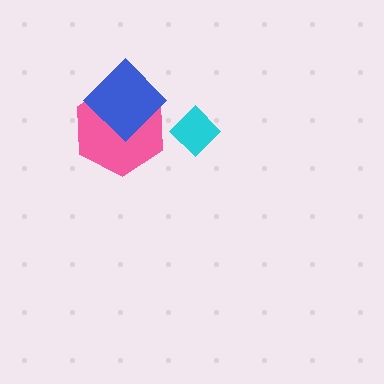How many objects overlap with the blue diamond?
1 object overlaps with the blue diamond.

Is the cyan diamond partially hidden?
No, no other shape covers it.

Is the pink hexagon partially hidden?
Yes, it is partially covered by another shape.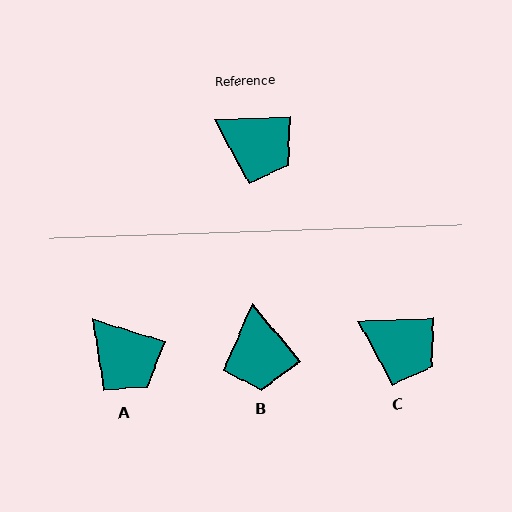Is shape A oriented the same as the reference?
No, it is off by about 20 degrees.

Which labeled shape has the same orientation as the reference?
C.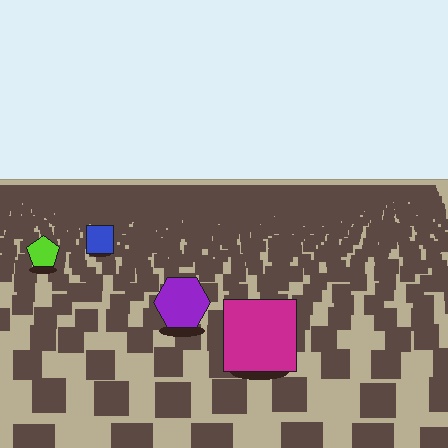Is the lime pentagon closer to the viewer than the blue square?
Yes. The lime pentagon is closer — you can tell from the texture gradient: the ground texture is coarser near it.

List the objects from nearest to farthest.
From nearest to farthest: the magenta square, the purple hexagon, the lime pentagon, the blue square.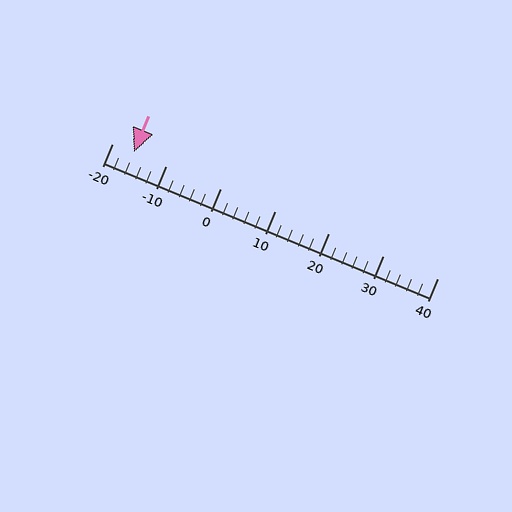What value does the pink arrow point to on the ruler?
The pink arrow points to approximately -16.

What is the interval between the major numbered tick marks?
The major tick marks are spaced 10 units apart.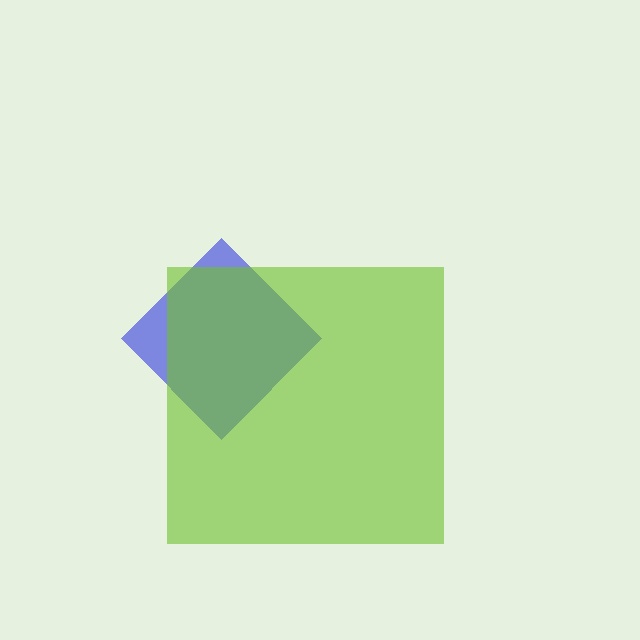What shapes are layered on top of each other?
The layered shapes are: a blue diamond, a lime square.